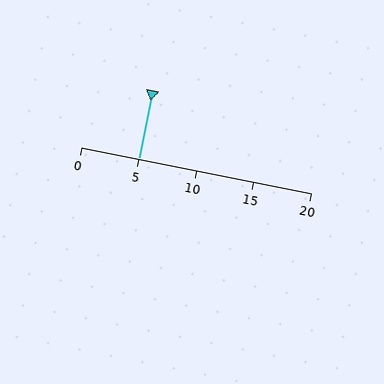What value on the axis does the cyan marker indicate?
The marker indicates approximately 5.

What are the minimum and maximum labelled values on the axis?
The axis runs from 0 to 20.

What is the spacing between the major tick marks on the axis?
The major ticks are spaced 5 apart.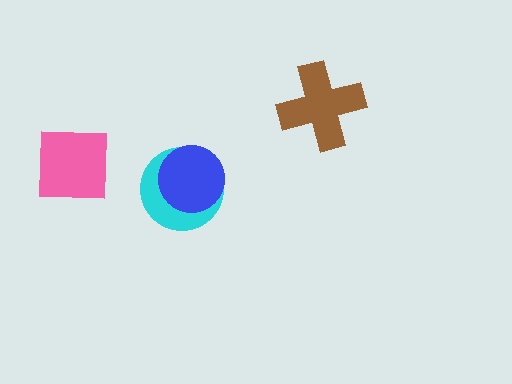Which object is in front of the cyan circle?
The blue circle is in front of the cyan circle.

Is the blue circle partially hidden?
No, no other shape covers it.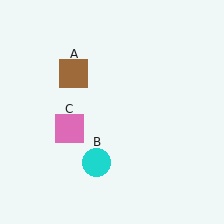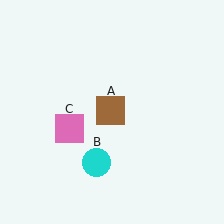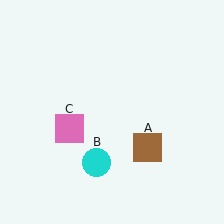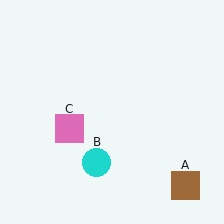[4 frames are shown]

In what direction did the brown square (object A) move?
The brown square (object A) moved down and to the right.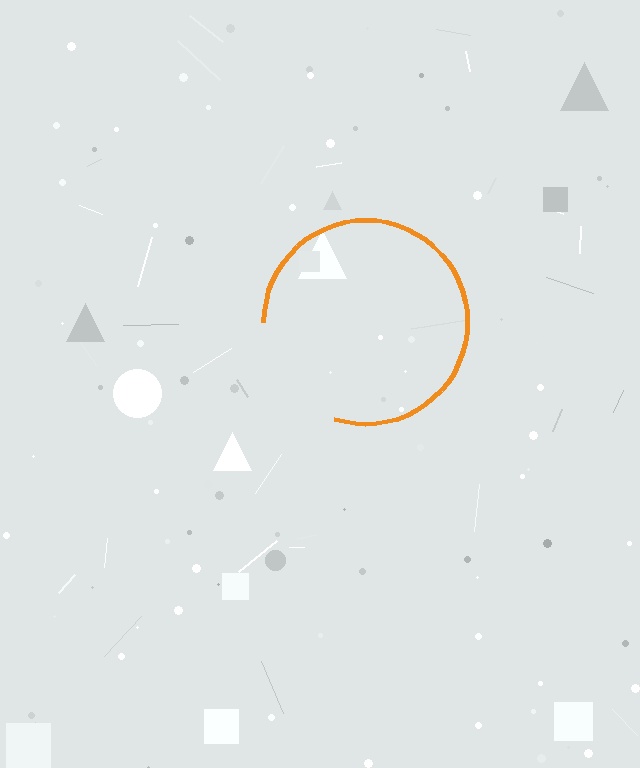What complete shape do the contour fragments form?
The contour fragments form a circle.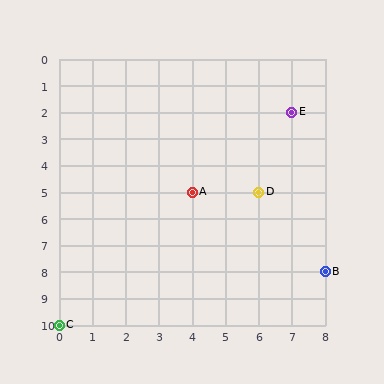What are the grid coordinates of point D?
Point D is at grid coordinates (6, 5).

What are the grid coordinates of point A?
Point A is at grid coordinates (4, 5).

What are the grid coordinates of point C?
Point C is at grid coordinates (0, 10).